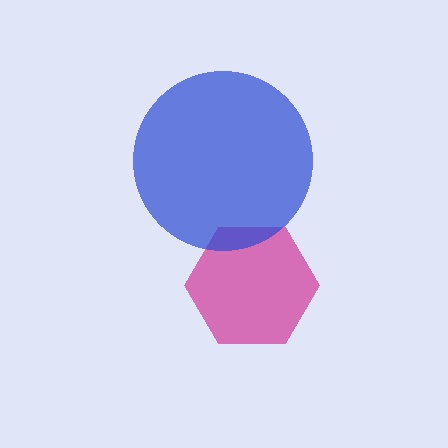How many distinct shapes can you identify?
There are 2 distinct shapes: a magenta hexagon, a blue circle.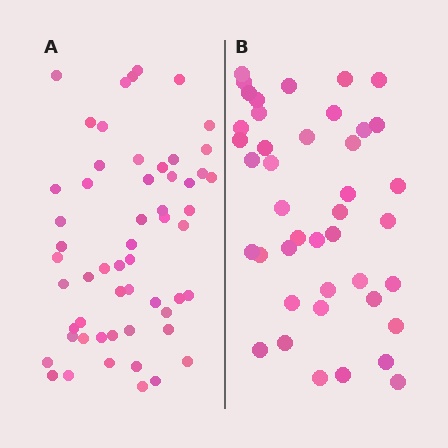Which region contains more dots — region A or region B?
Region A (the left region) has more dots.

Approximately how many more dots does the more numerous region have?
Region A has approximately 15 more dots than region B.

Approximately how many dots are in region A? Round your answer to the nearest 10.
About 60 dots. (The exact count is 56, which rounds to 60.)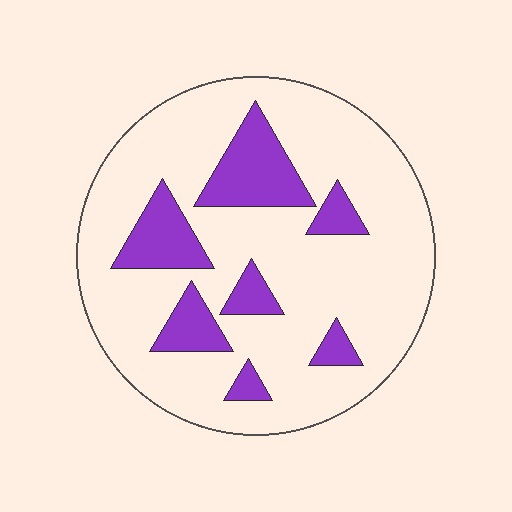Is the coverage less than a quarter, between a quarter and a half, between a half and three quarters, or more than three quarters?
Less than a quarter.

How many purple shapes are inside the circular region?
7.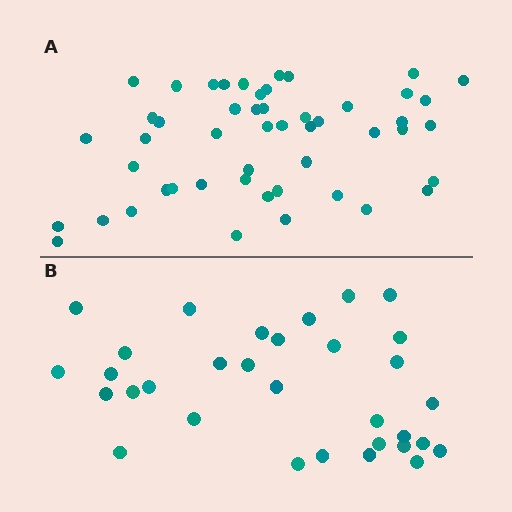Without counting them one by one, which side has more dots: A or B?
Region A (the top region) has more dots.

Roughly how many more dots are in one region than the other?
Region A has approximately 20 more dots than region B.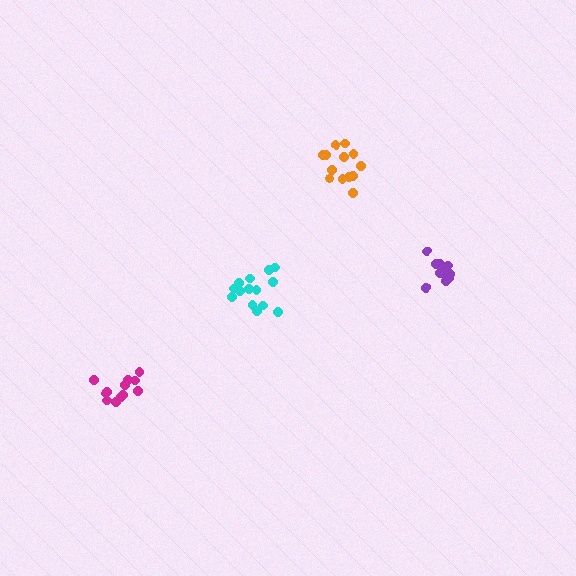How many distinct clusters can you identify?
There are 4 distinct clusters.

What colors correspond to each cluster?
The clusters are colored: magenta, orange, cyan, purple.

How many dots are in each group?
Group 1: 12 dots, Group 2: 13 dots, Group 3: 15 dots, Group 4: 11 dots (51 total).